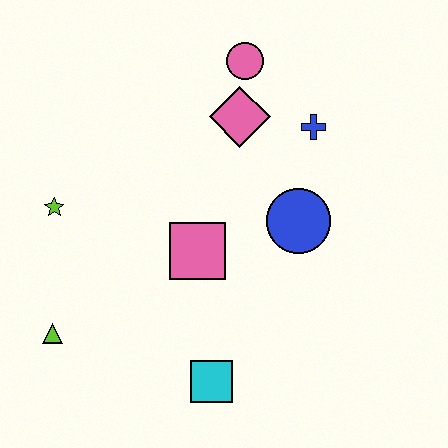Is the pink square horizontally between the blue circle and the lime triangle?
Yes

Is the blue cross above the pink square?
Yes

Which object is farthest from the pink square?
The pink circle is farthest from the pink square.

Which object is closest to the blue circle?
The blue cross is closest to the blue circle.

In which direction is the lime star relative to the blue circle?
The lime star is to the left of the blue circle.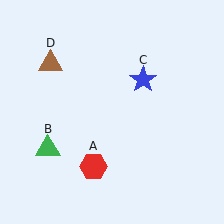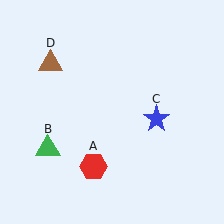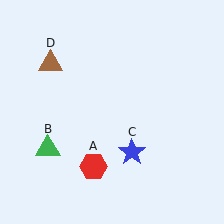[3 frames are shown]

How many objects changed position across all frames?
1 object changed position: blue star (object C).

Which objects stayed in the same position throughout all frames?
Red hexagon (object A) and green triangle (object B) and brown triangle (object D) remained stationary.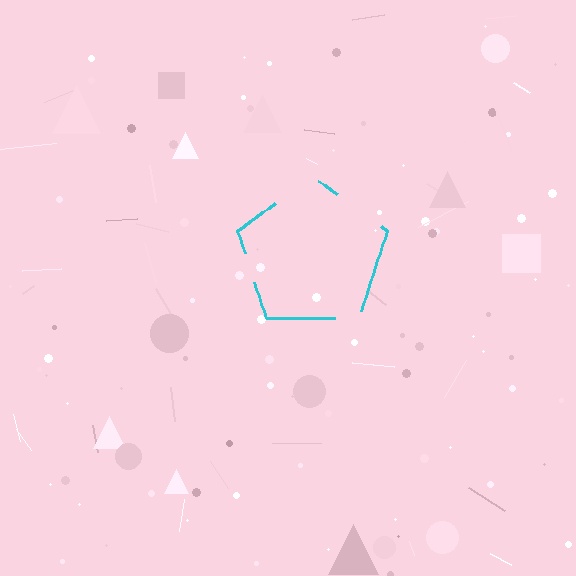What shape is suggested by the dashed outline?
The dashed outline suggests a pentagon.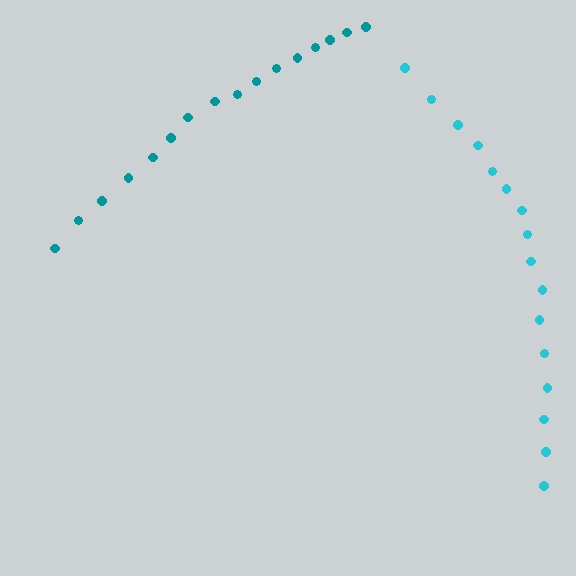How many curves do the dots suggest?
There are 2 distinct paths.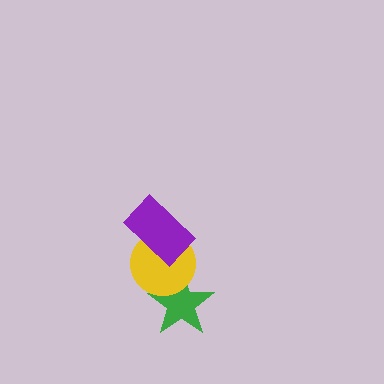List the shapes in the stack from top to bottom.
From top to bottom: the purple rectangle, the yellow circle, the green star.